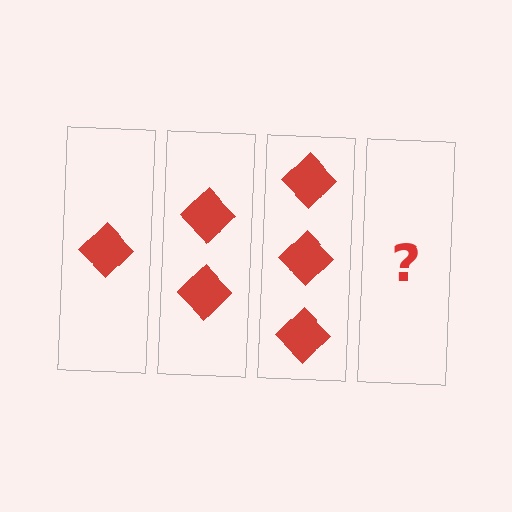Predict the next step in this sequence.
The next step is 4 diamonds.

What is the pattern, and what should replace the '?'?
The pattern is that each step adds one more diamond. The '?' should be 4 diamonds.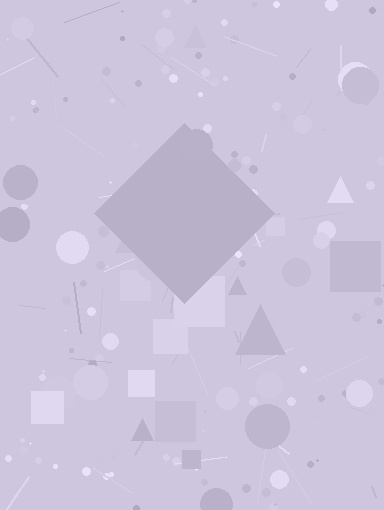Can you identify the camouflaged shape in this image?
The camouflaged shape is a diamond.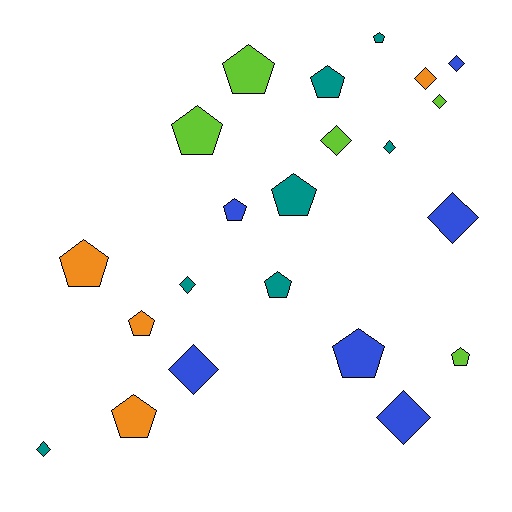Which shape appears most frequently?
Pentagon, with 12 objects.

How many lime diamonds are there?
There are 2 lime diamonds.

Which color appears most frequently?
Teal, with 7 objects.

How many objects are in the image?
There are 22 objects.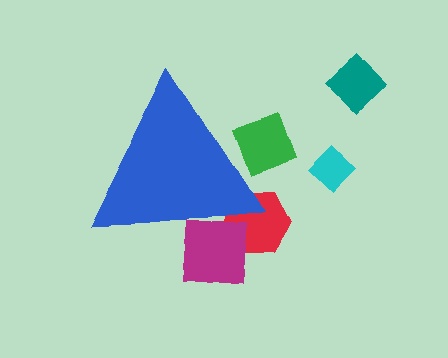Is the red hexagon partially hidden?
Yes, the red hexagon is partially hidden behind the blue triangle.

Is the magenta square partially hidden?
Yes, the magenta square is partially hidden behind the blue triangle.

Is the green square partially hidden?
Yes, the green square is partially hidden behind the blue triangle.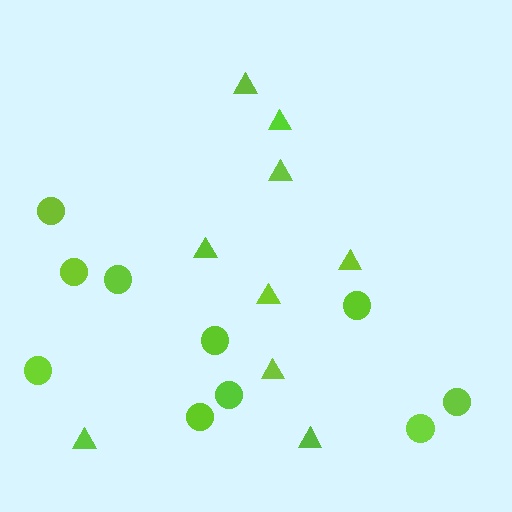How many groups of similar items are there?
There are 2 groups: one group of triangles (9) and one group of circles (10).